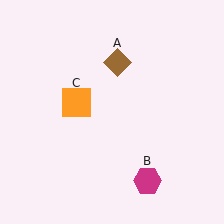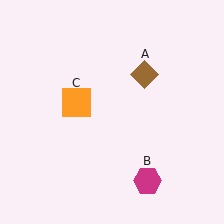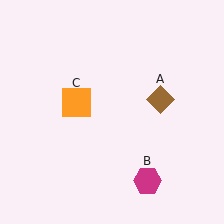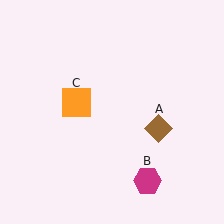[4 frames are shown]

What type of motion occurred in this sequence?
The brown diamond (object A) rotated clockwise around the center of the scene.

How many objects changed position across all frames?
1 object changed position: brown diamond (object A).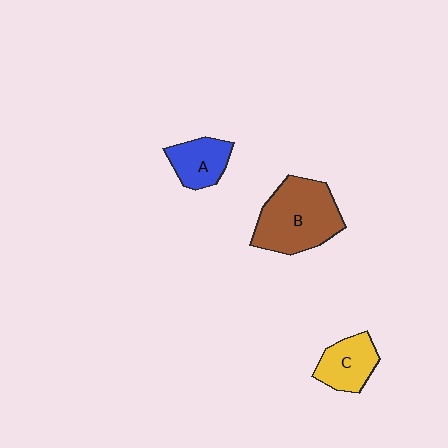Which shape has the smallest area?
Shape A (blue).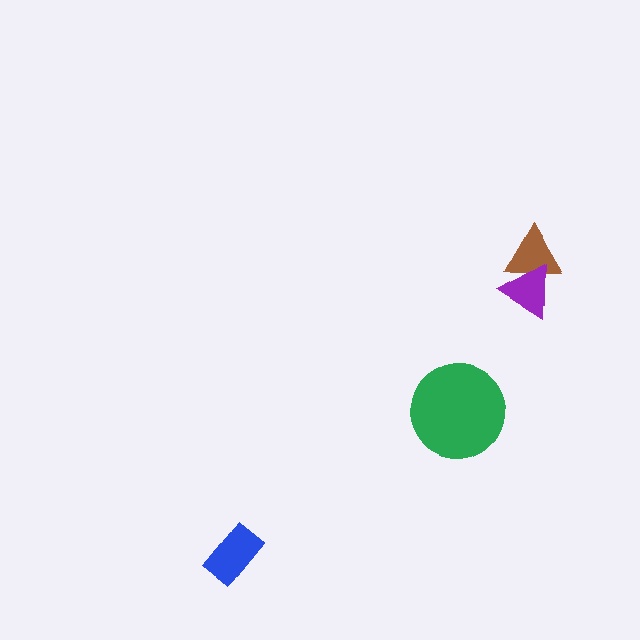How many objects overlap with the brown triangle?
1 object overlaps with the brown triangle.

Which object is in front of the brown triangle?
The purple triangle is in front of the brown triangle.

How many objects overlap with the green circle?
0 objects overlap with the green circle.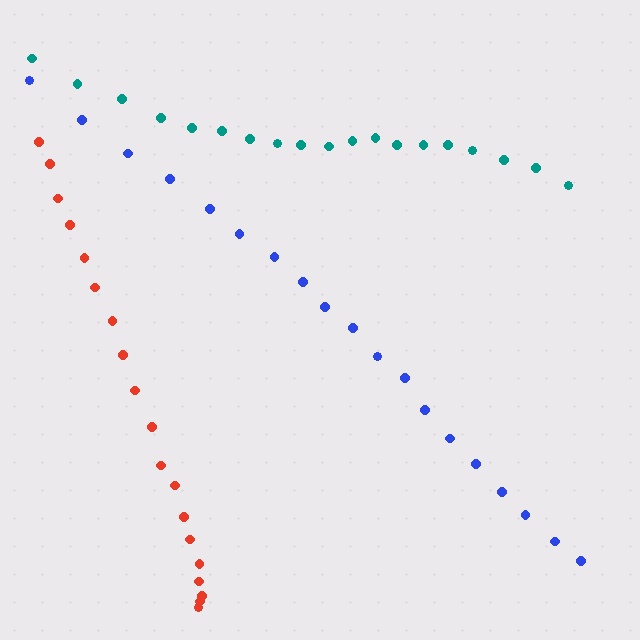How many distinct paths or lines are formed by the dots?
There are 3 distinct paths.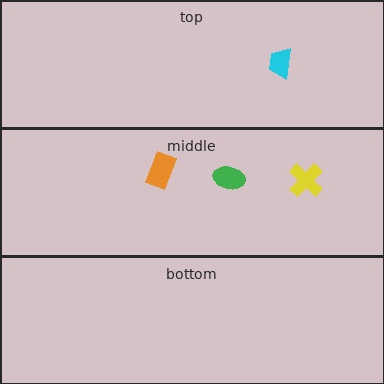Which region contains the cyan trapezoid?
The top region.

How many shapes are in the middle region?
3.